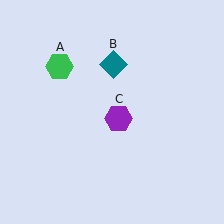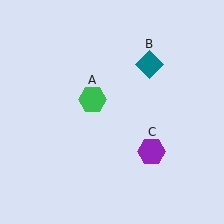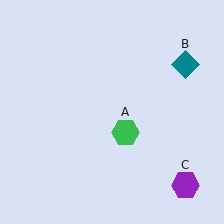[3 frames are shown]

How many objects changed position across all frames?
3 objects changed position: green hexagon (object A), teal diamond (object B), purple hexagon (object C).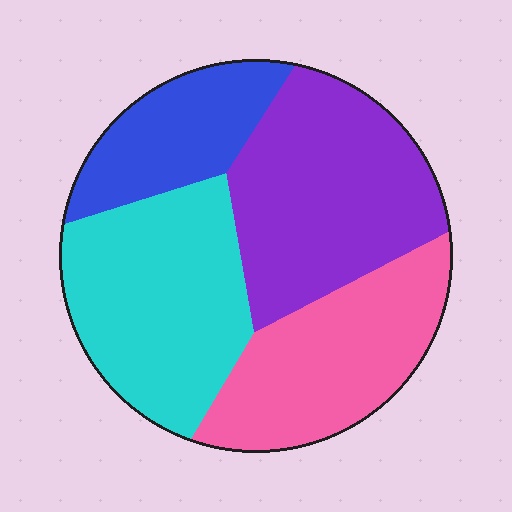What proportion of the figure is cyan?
Cyan covers around 30% of the figure.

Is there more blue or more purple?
Purple.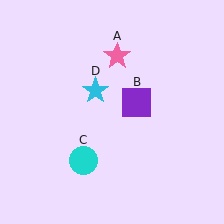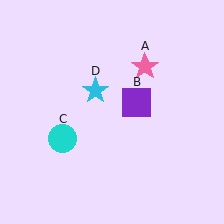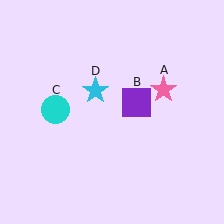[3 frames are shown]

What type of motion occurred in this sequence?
The pink star (object A), cyan circle (object C) rotated clockwise around the center of the scene.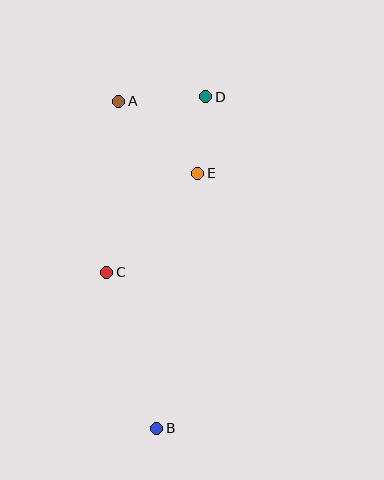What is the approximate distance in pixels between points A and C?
The distance between A and C is approximately 172 pixels.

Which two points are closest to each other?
Points D and E are closest to each other.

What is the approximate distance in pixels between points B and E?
The distance between B and E is approximately 258 pixels.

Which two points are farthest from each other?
Points B and D are farthest from each other.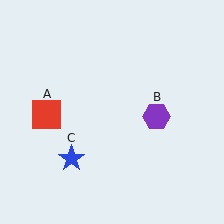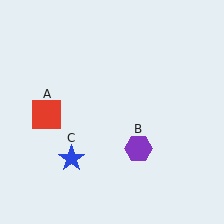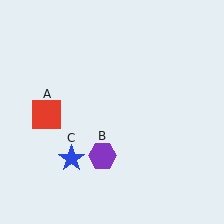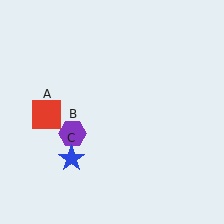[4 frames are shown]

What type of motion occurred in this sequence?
The purple hexagon (object B) rotated clockwise around the center of the scene.